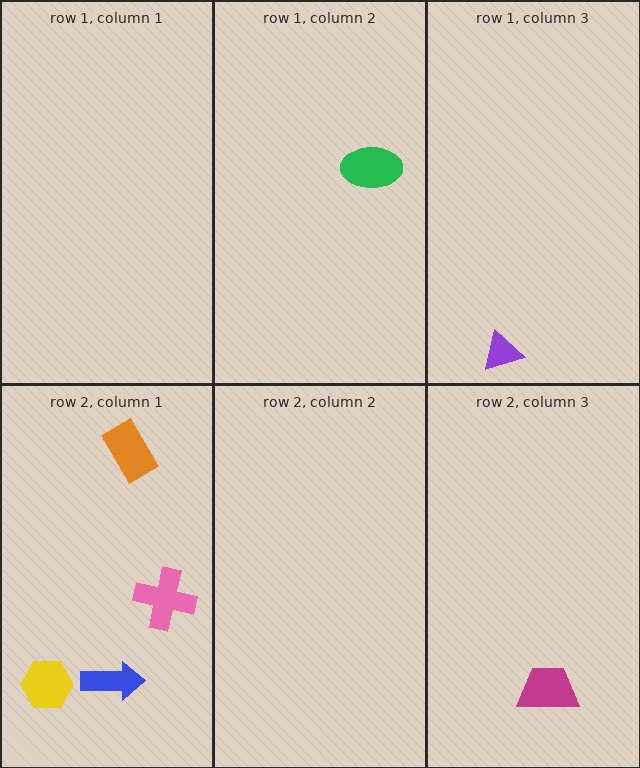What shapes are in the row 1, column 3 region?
The purple triangle.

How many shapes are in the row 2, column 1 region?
4.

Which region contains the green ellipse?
The row 1, column 2 region.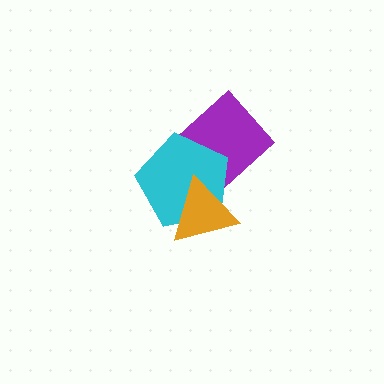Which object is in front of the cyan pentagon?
The orange triangle is in front of the cyan pentagon.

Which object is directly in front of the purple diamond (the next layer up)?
The cyan pentagon is directly in front of the purple diamond.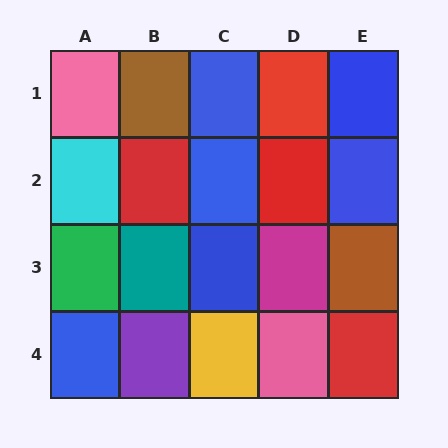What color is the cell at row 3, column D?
Magenta.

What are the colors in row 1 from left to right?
Pink, brown, blue, red, blue.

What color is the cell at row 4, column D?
Pink.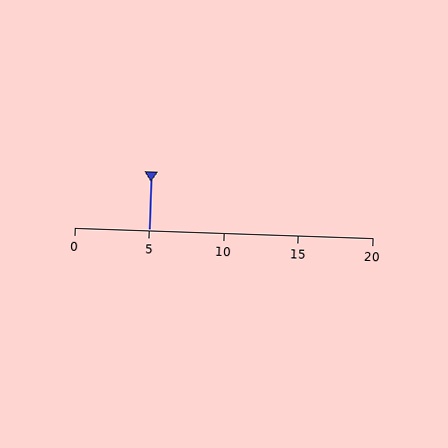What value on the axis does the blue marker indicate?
The marker indicates approximately 5.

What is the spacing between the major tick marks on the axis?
The major ticks are spaced 5 apart.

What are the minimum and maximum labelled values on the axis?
The axis runs from 0 to 20.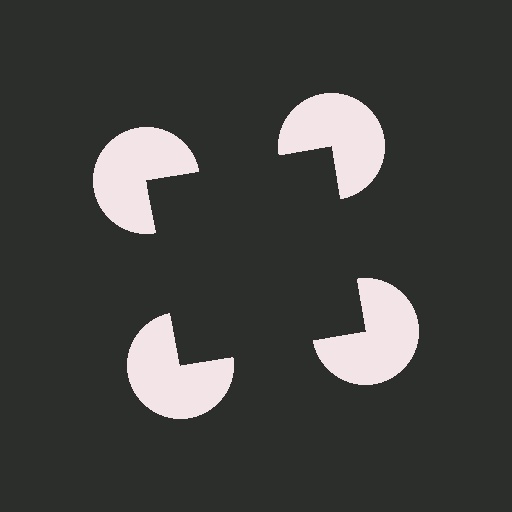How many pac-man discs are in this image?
There are 4 — one at each vertex of the illusory square.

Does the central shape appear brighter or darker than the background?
It typically appears slightly darker than the background, even though no actual brightness change is drawn.